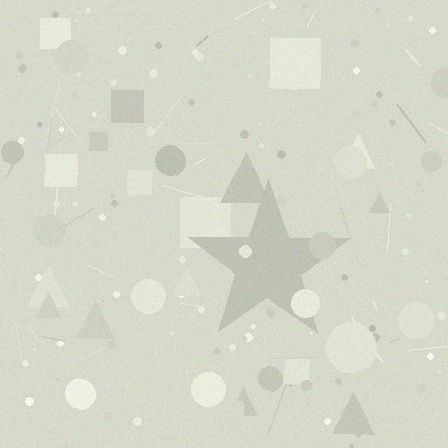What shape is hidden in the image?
A star is hidden in the image.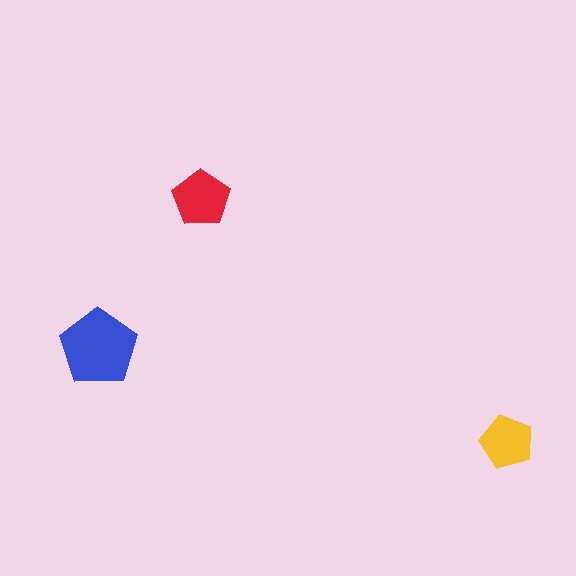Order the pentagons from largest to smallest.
the blue one, the red one, the yellow one.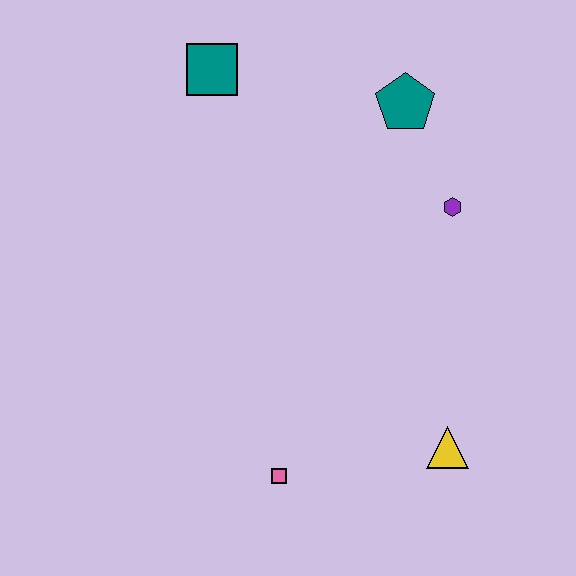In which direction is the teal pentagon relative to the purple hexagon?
The teal pentagon is above the purple hexagon.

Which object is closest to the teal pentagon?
The purple hexagon is closest to the teal pentagon.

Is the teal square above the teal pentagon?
Yes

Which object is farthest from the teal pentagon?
The pink square is farthest from the teal pentagon.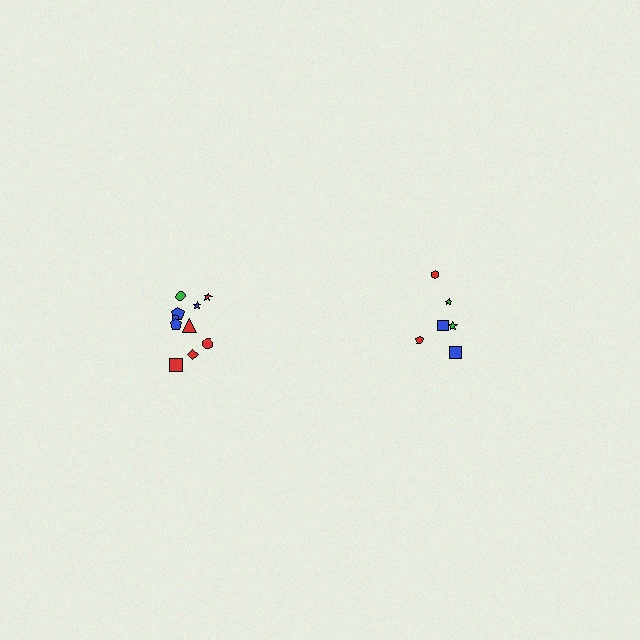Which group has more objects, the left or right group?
The left group.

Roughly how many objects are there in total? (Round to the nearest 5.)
Roughly 15 objects in total.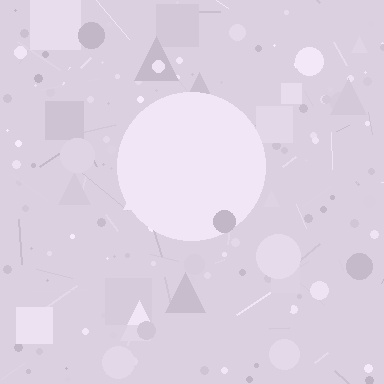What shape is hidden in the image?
A circle is hidden in the image.